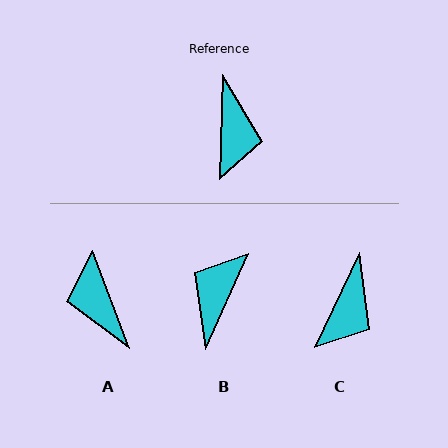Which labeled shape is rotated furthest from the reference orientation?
B, about 158 degrees away.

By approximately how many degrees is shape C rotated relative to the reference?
Approximately 23 degrees clockwise.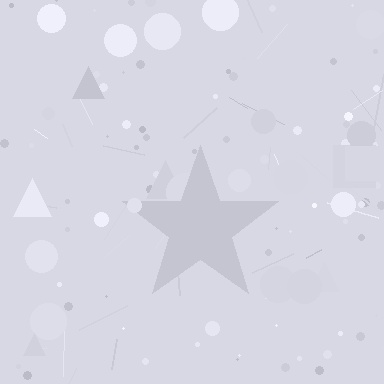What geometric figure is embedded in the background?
A star is embedded in the background.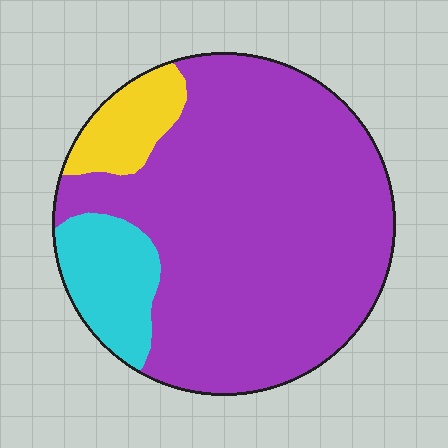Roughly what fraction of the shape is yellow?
Yellow takes up less than a quarter of the shape.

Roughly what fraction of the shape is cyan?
Cyan covers about 15% of the shape.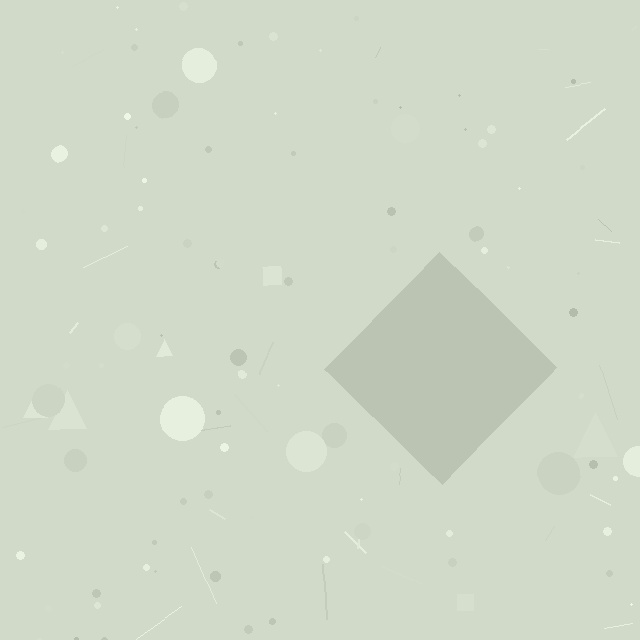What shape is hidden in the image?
A diamond is hidden in the image.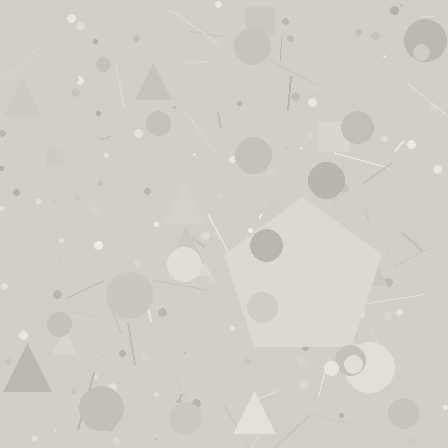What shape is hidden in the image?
A pentagon is hidden in the image.